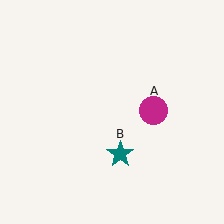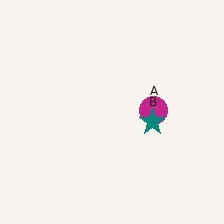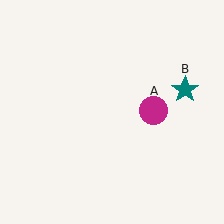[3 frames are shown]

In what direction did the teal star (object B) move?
The teal star (object B) moved up and to the right.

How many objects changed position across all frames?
1 object changed position: teal star (object B).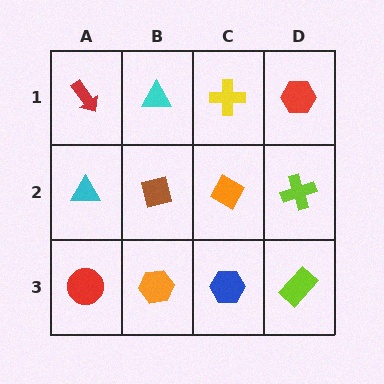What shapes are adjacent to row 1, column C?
An orange diamond (row 2, column C), a cyan triangle (row 1, column B), a red hexagon (row 1, column D).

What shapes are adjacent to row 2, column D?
A red hexagon (row 1, column D), a lime rectangle (row 3, column D), an orange diamond (row 2, column C).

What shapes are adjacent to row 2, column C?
A yellow cross (row 1, column C), a blue hexagon (row 3, column C), a brown square (row 2, column B), a lime cross (row 2, column D).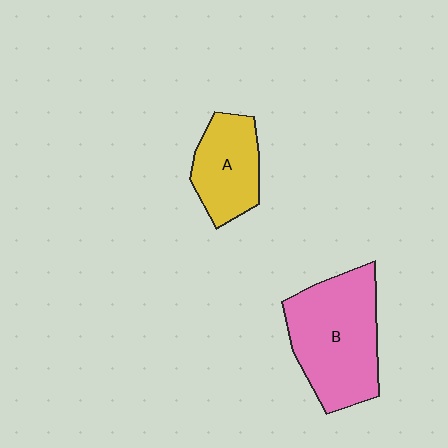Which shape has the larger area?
Shape B (pink).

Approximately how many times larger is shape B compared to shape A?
Approximately 1.7 times.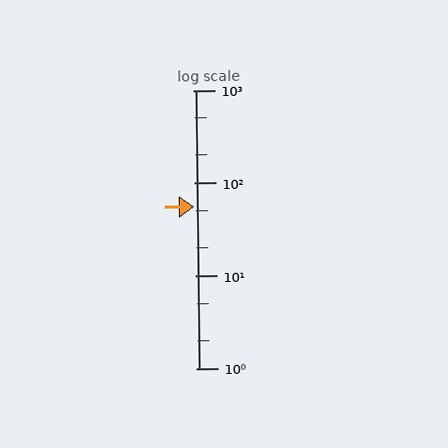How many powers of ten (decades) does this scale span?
The scale spans 3 decades, from 1 to 1000.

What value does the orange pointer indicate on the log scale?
The pointer indicates approximately 56.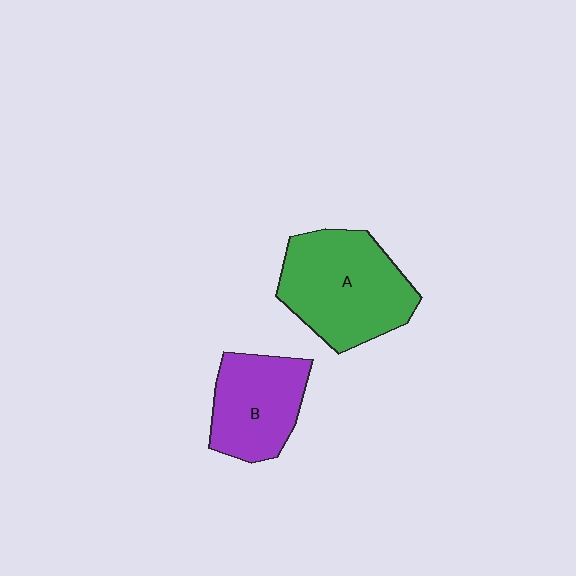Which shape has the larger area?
Shape A (green).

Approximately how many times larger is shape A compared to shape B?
Approximately 1.4 times.